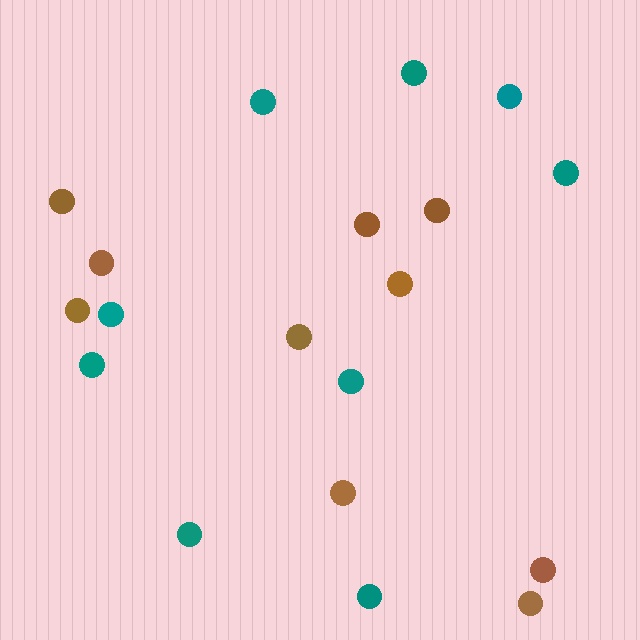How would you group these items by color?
There are 2 groups: one group of brown circles (10) and one group of teal circles (9).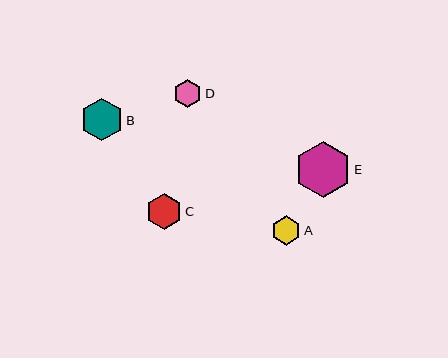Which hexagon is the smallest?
Hexagon D is the smallest with a size of approximately 28 pixels.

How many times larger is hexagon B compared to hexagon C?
Hexagon B is approximately 1.2 times the size of hexagon C.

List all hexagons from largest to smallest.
From largest to smallest: E, B, C, A, D.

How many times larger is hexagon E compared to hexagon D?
Hexagon E is approximately 2.0 times the size of hexagon D.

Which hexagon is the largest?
Hexagon E is the largest with a size of approximately 56 pixels.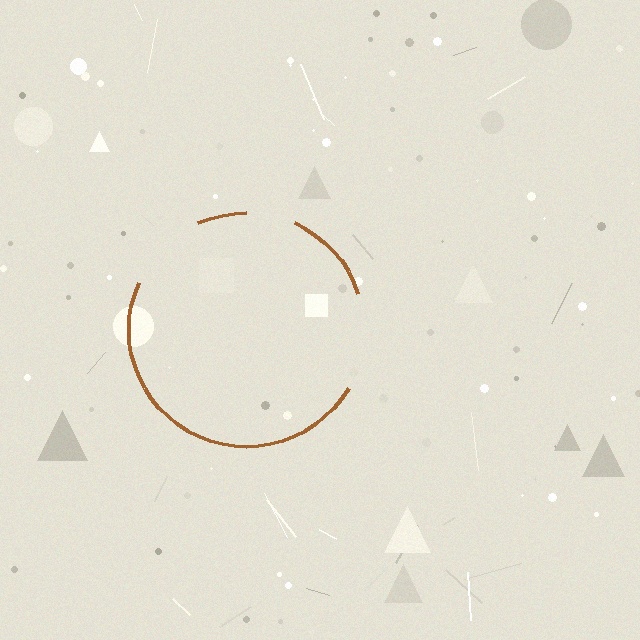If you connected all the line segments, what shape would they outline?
They would outline a circle.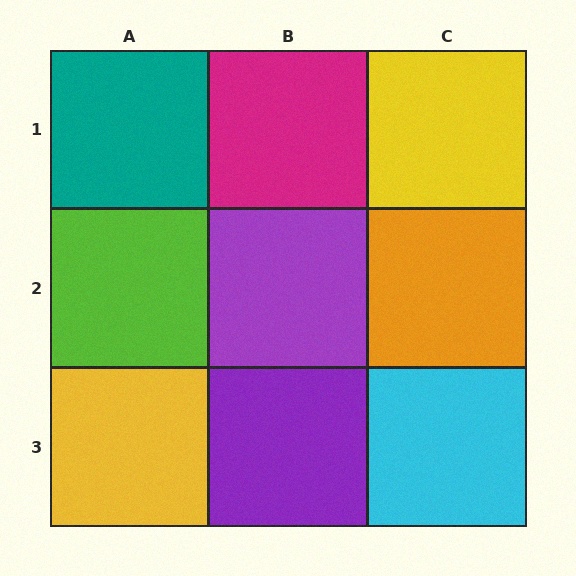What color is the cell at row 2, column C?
Orange.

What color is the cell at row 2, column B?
Purple.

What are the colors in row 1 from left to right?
Teal, magenta, yellow.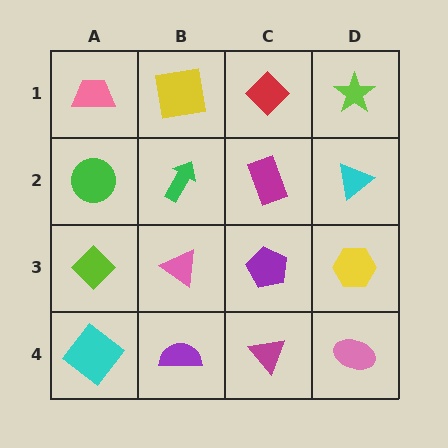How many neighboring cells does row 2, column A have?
3.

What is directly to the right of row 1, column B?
A red diamond.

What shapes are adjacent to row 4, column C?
A purple pentagon (row 3, column C), a purple semicircle (row 4, column B), a pink ellipse (row 4, column D).